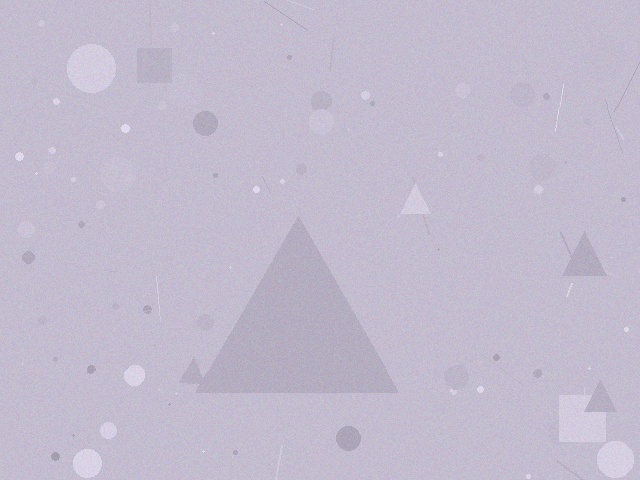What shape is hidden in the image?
A triangle is hidden in the image.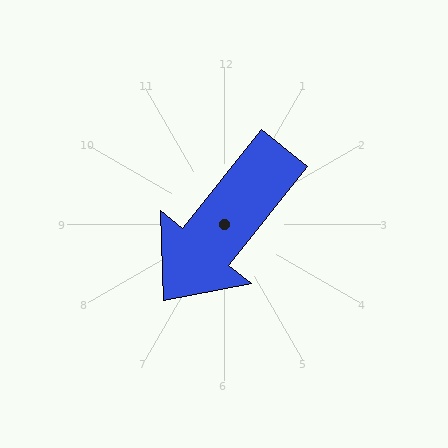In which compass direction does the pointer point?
Southwest.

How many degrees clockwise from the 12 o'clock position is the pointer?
Approximately 219 degrees.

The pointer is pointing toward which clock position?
Roughly 7 o'clock.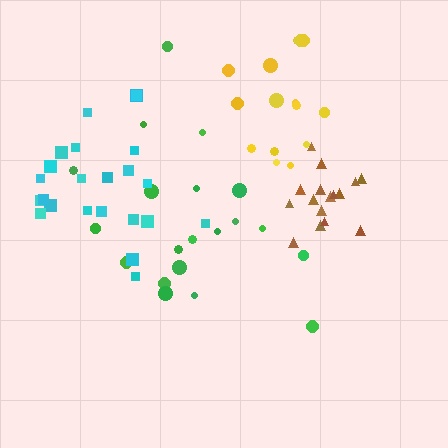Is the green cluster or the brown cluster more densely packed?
Brown.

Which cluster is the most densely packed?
Brown.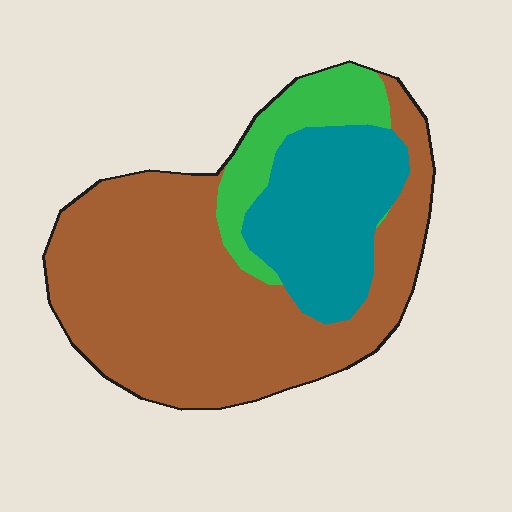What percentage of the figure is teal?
Teal covers around 25% of the figure.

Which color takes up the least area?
Green, at roughly 15%.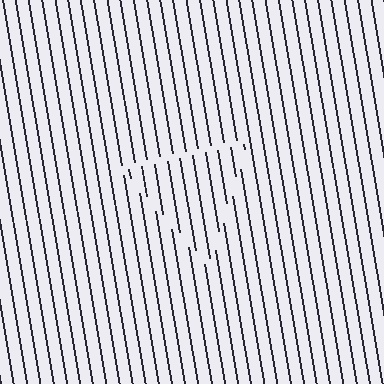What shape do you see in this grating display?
An illusory triangle. The interior of the shape contains the same grating, shifted by half a period — the contour is defined by the phase discontinuity where line-ends from the inner and outer gratings abut.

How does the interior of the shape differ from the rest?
The interior of the shape contains the same grating, shifted by half a period — the contour is defined by the phase discontinuity where line-ends from the inner and outer gratings abut.